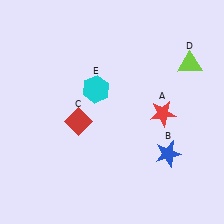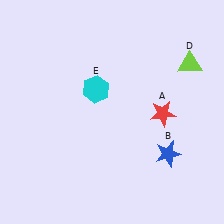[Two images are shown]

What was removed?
The red diamond (C) was removed in Image 2.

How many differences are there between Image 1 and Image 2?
There is 1 difference between the two images.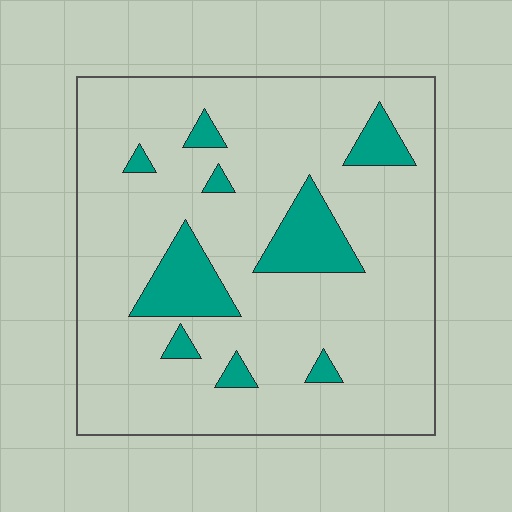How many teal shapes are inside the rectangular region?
9.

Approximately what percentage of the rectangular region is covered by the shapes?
Approximately 15%.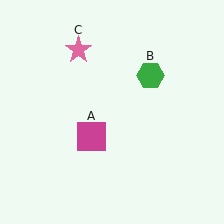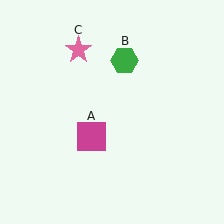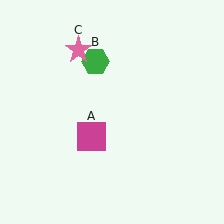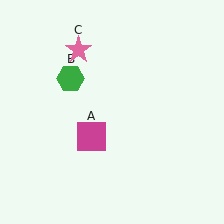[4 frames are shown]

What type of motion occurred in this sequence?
The green hexagon (object B) rotated counterclockwise around the center of the scene.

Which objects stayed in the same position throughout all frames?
Magenta square (object A) and pink star (object C) remained stationary.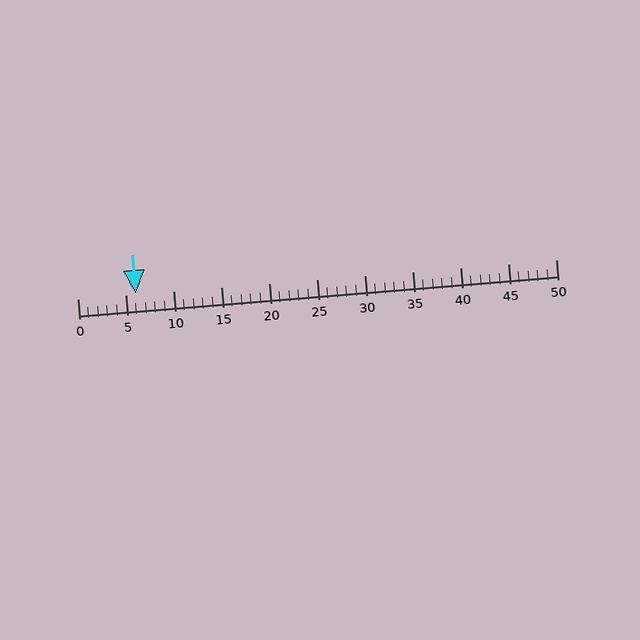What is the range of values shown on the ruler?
The ruler shows values from 0 to 50.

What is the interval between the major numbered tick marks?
The major tick marks are spaced 5 units apart.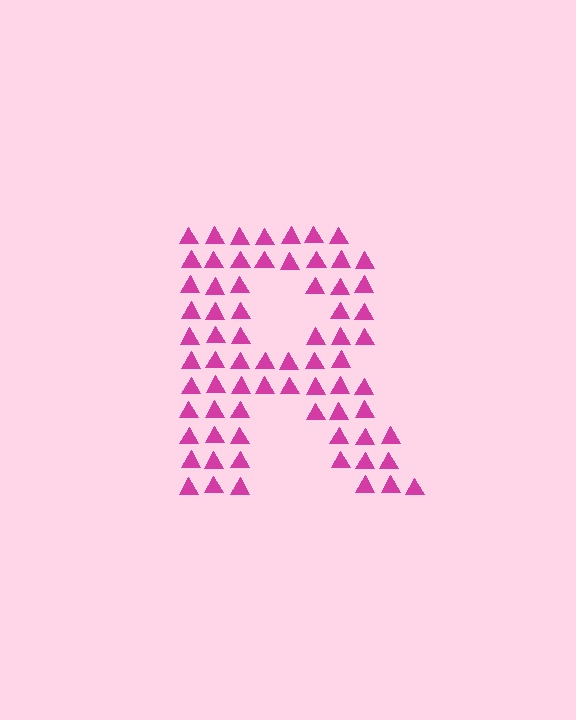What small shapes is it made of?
It is made of small triangles.